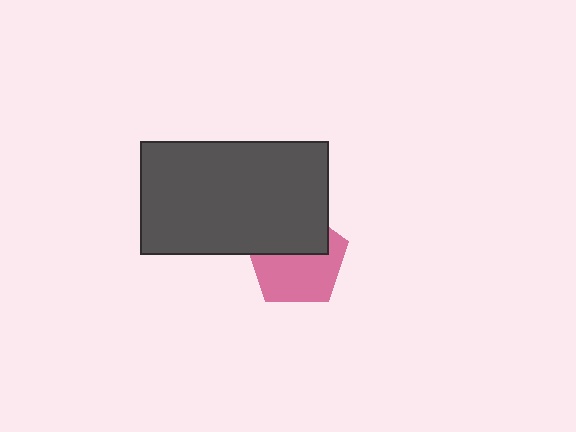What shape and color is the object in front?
The object in front is a dark gray rectangle.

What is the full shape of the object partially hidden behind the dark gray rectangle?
The partially hidden object is a pink pentagon.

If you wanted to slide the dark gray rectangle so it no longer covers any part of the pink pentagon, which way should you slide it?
Slide it up — that is the most direct way to separate the two shapes.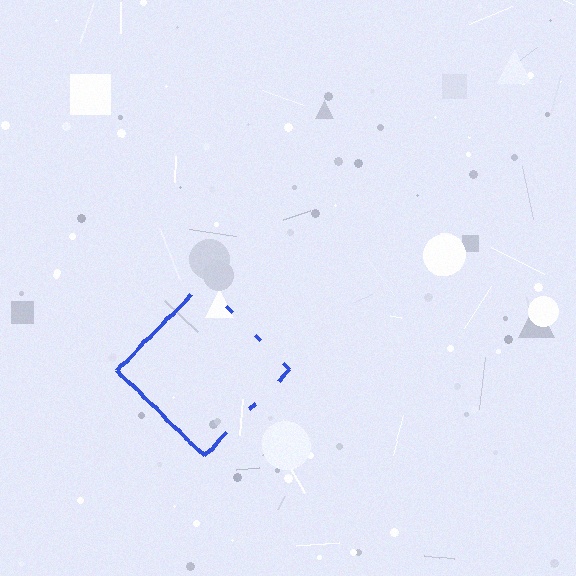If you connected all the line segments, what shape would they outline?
They would outline a diamond.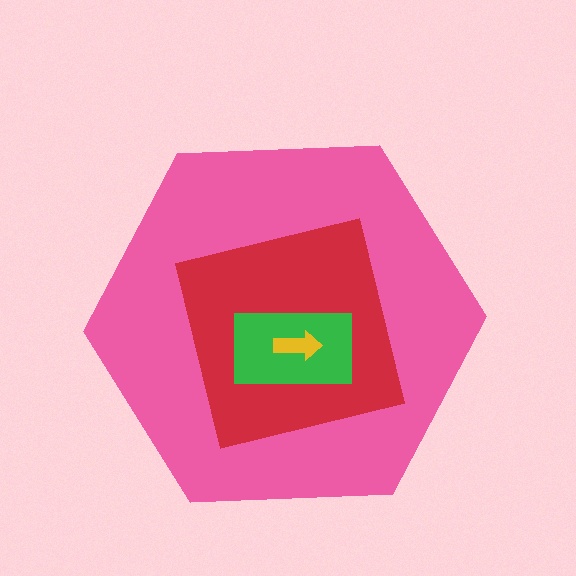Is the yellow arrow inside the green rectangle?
Yes.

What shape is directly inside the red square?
The green rectangle.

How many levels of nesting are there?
4.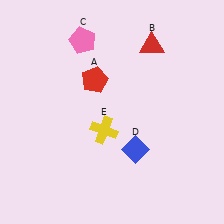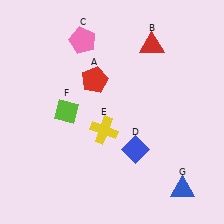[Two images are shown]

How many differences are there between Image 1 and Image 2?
There are 2 differences between the two images.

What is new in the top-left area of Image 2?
A lime diamond (F) was added in the top-left area of Image 2.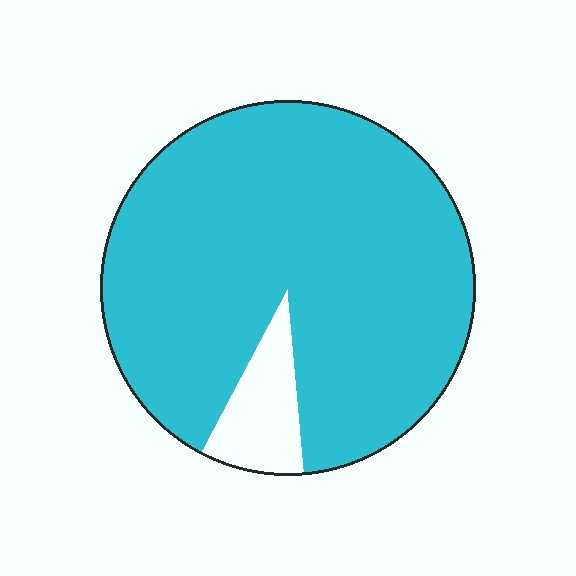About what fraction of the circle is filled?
About nine tenths (9/10).